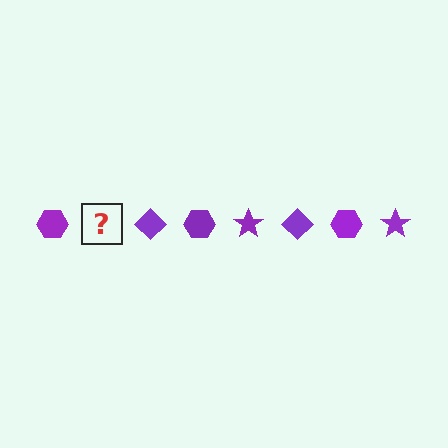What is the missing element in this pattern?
The missing element is a purple star.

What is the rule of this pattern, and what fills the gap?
The rule is that the pattern cycles through hexagon, star, diamond shapes in purple. The gap should be filled with a purple star.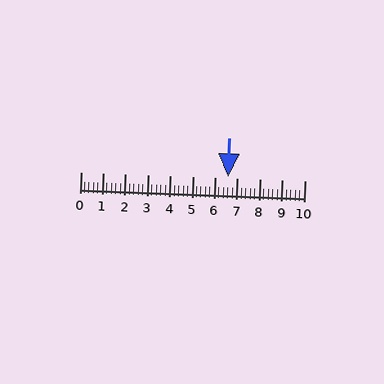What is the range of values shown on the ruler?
The ruler shows values from 0 to 10.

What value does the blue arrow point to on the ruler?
The blue arrow points to approximately 6.6.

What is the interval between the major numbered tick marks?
The major tick marks are spaced 1 units apart.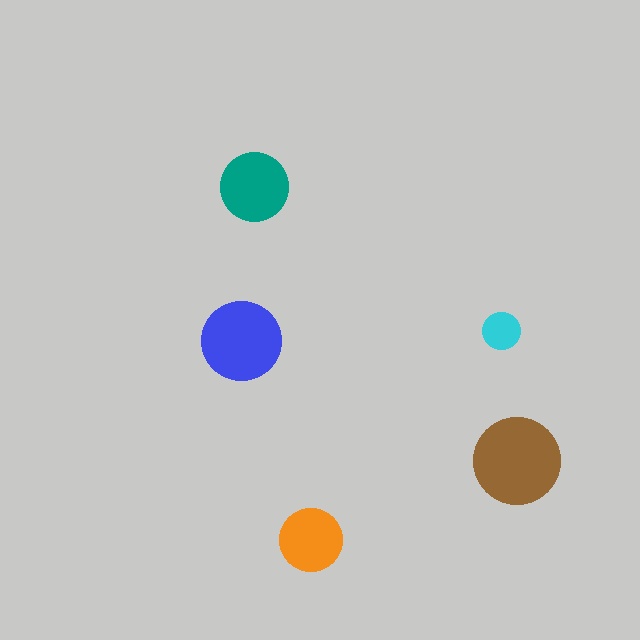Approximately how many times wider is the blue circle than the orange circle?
About 1.5 times wider.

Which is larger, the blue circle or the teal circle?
The blue one.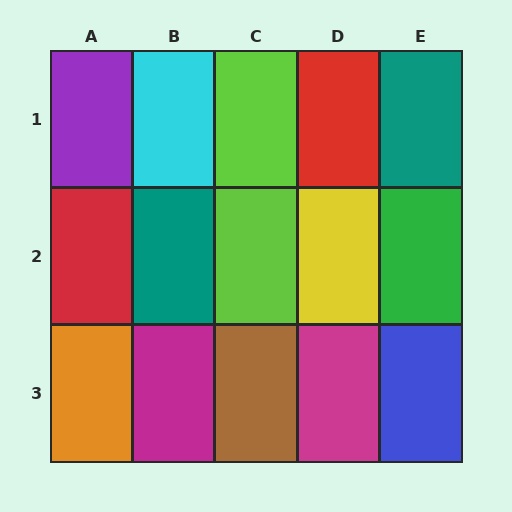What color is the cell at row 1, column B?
Cyan.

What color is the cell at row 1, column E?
Teal.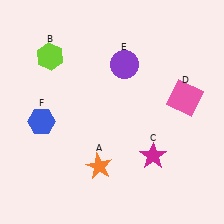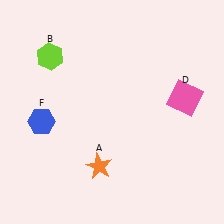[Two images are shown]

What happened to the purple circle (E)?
The purple circle (E) was removed in Image 2. It was in the top-right area of Image 1.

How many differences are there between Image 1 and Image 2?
There are 2 differences between the two images.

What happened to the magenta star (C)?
The magenta star (C) was removed in Image 2. It was in the bottom-right area of Image 1.